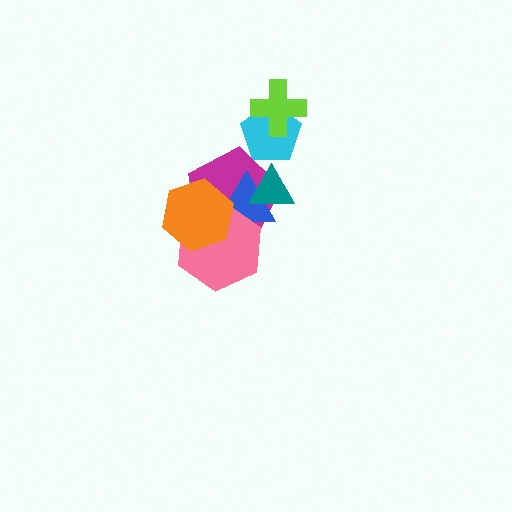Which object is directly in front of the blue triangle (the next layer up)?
The teal triangle is directly in front of the blue triangle.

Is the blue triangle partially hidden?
Yes, it is partially covered by another shape.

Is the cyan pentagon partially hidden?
Yes, it is partially covered by another shape.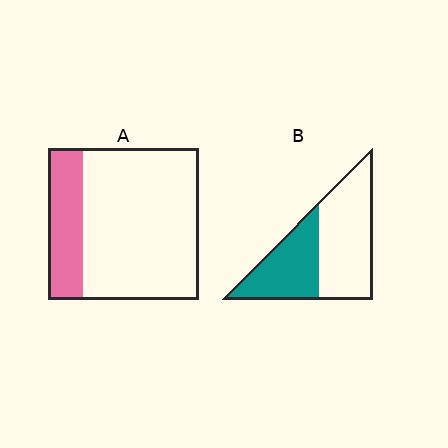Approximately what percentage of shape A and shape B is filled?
A is approximately 25% and B is approximately 40%.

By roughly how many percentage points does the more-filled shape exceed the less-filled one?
By roughly 20 percentage points (B over A).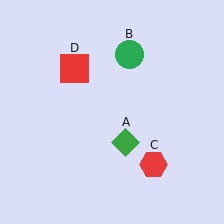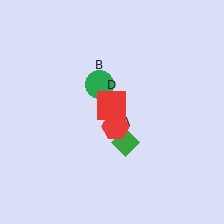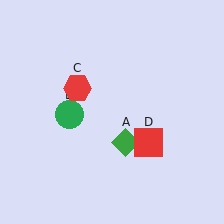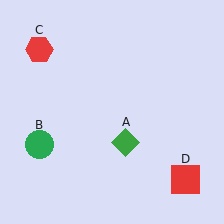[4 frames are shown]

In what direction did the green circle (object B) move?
The green circle (object B) moved down and to the left.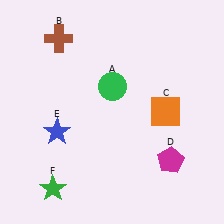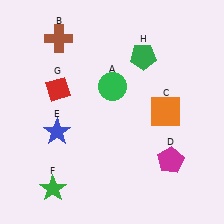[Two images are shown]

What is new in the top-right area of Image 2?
A green pentagon (H) was added in the top-right area of Image 2.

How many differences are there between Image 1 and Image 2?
There are 2 differences between the two images.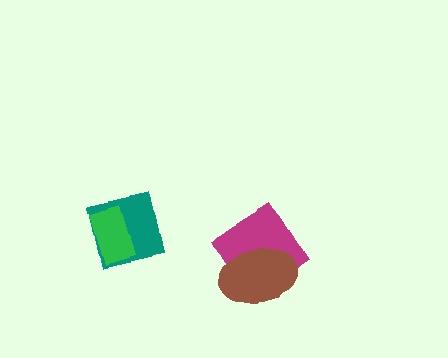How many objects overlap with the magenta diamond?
1 object overlaps with the magenta diamond.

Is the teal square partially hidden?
Yes, it is partially covered by another shape.